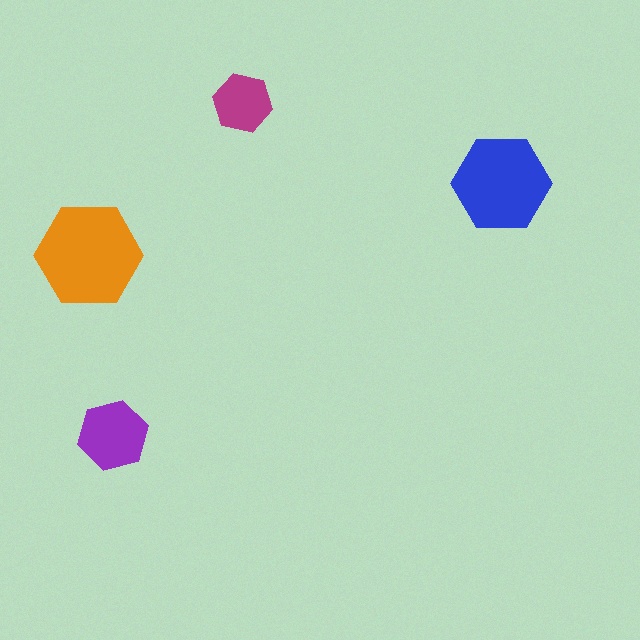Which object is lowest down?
The purple hexagon is bottommost.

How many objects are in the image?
There are 4 objects in the image.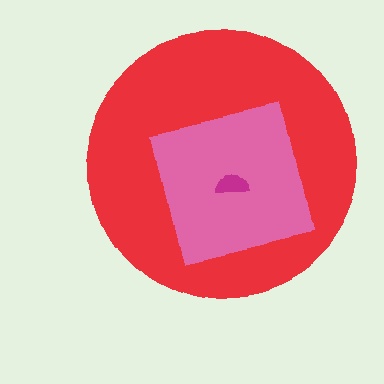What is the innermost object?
The magenta semicircle.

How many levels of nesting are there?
3.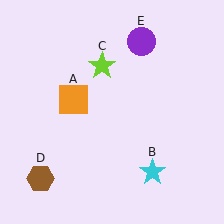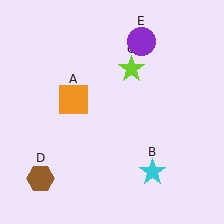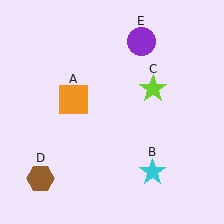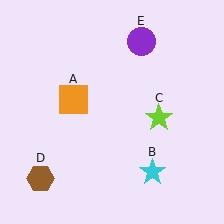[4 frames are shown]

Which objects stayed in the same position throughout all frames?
Orange square (object A) and cyan star (object B) and brown hexagon (object D) and purple circle (object E) remained stationary.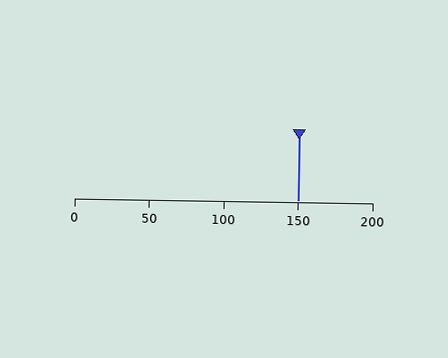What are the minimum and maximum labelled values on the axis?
The axis runs from 0 to 200.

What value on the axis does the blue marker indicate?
The marker indicates approximately 150.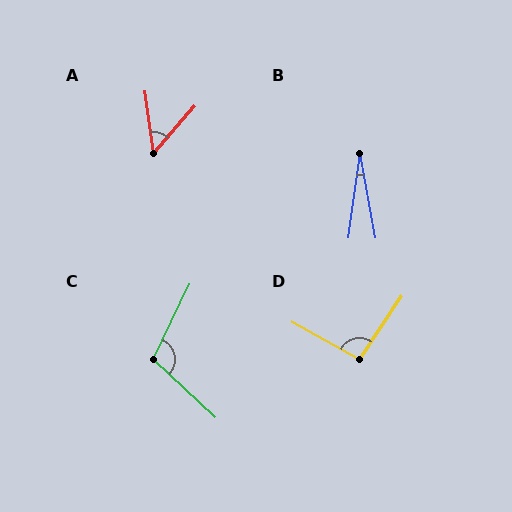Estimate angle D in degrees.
Approximately 95 degrees.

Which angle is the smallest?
B, at approximately 18 degrees.